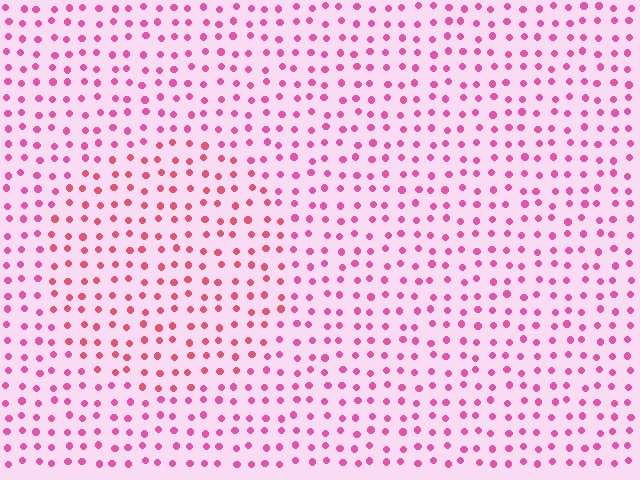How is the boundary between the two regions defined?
The boundary is defined purely by a slight shift in hue (about 23 degrees). Spacing, size, and orientation are identical on both sides.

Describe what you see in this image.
The image is filled with small pink elements in a uniform arrangement. A circle-shaped region is visible where the elements are tinted to a slightly different hue, forming a subtle color boundary.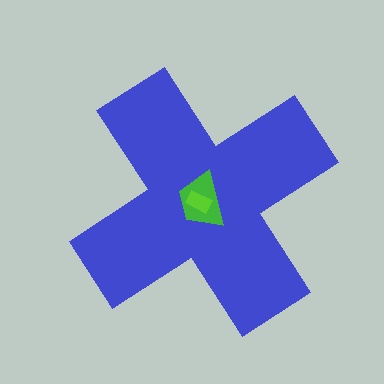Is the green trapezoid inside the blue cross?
Yes.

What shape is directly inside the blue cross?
The green trapezoid.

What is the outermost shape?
The blue cross.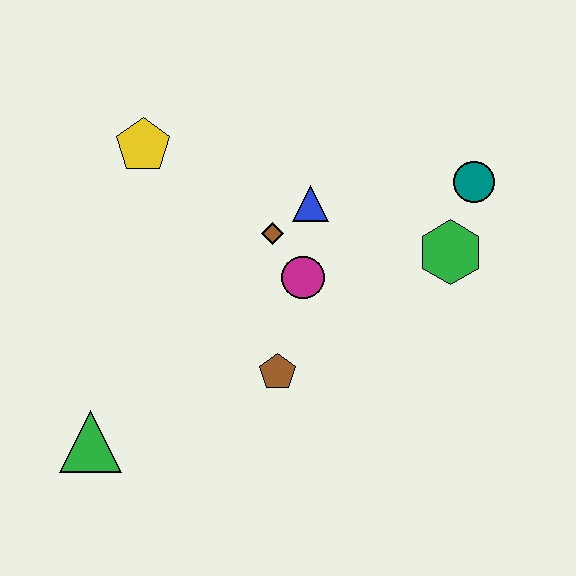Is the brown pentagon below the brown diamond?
Yes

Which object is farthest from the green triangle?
The teal circle is farthest from the green triangle.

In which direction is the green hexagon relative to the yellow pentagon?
The green hexagon is to the right of the yellow pentagon.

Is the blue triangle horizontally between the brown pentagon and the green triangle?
No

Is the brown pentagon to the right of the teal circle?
No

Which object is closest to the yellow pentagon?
The brown diamond is closest to the yellow pentagon.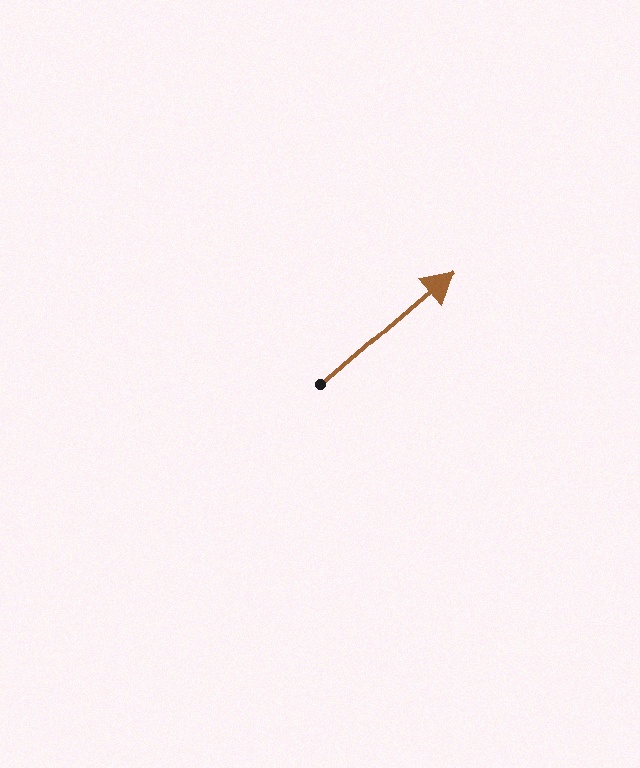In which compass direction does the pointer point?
Northeast.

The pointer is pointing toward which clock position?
Roughly 2 o'clock.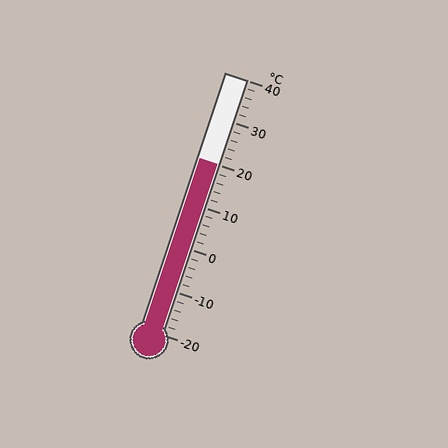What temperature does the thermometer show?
The thermometer shows approximately 20°C.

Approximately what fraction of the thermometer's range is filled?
The thermometer is filled to approximately 65% of its range.